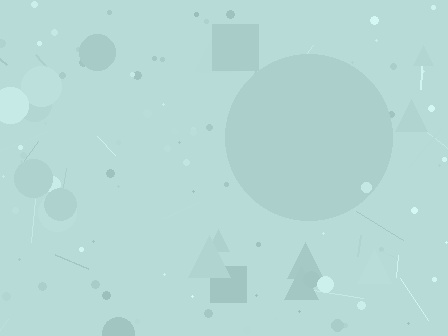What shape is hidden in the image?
A circle is hidden in the image.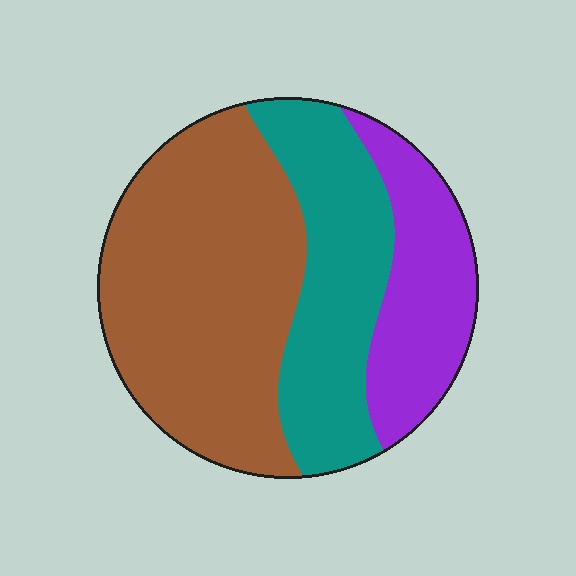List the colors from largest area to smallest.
From largest to smallest: brown, teal, purple.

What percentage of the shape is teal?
Teal covers about 30% of the shape.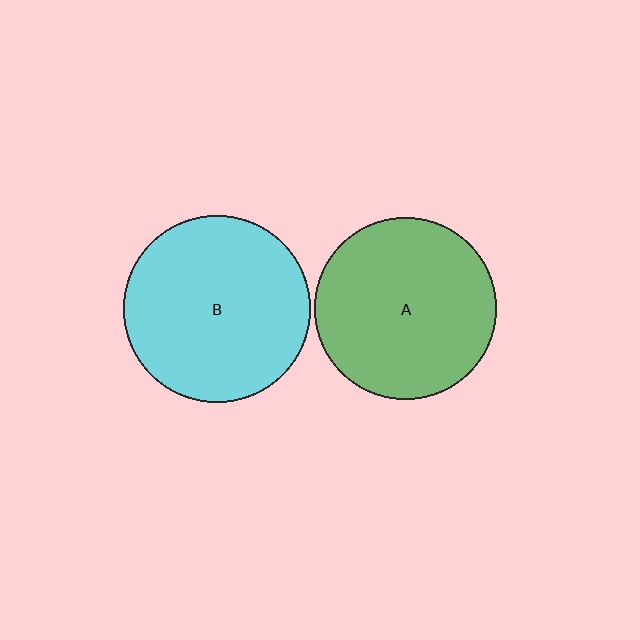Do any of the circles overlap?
No, none of the circles overlap.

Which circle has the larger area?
Circle B (cyan).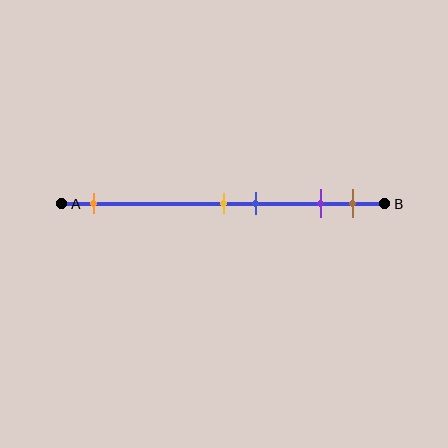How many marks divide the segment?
There are 5 marks dividing the segment.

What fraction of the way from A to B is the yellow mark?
The yellow mark is approximately 50% (0.5) of the way from A to B.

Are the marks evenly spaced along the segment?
No, the marks are not evenly spaced.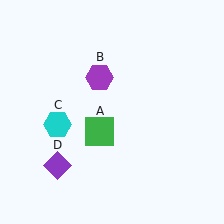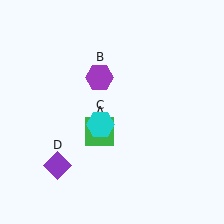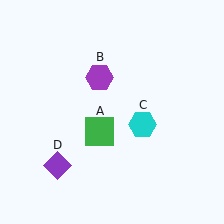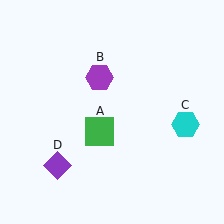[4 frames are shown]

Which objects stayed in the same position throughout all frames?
Green square (object A) and purple hexagon (object B) and purple diamond (object D) remained stationary.